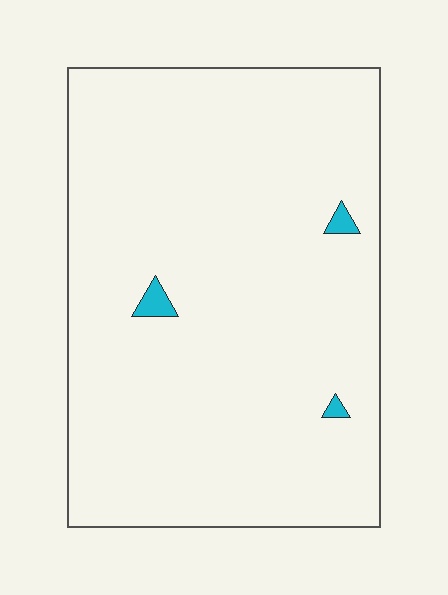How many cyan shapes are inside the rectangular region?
3.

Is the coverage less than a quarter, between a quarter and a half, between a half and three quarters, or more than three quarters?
Less than a quarter.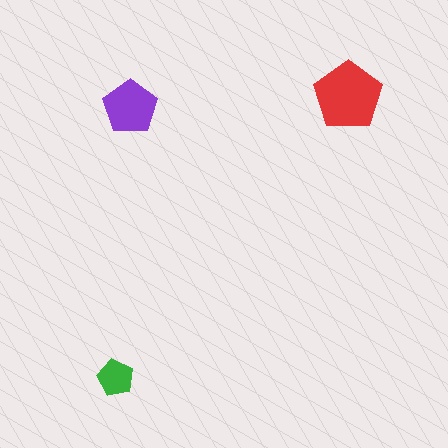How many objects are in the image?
There are 3 objects in the image.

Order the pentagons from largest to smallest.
the red one, the purple one, the green one.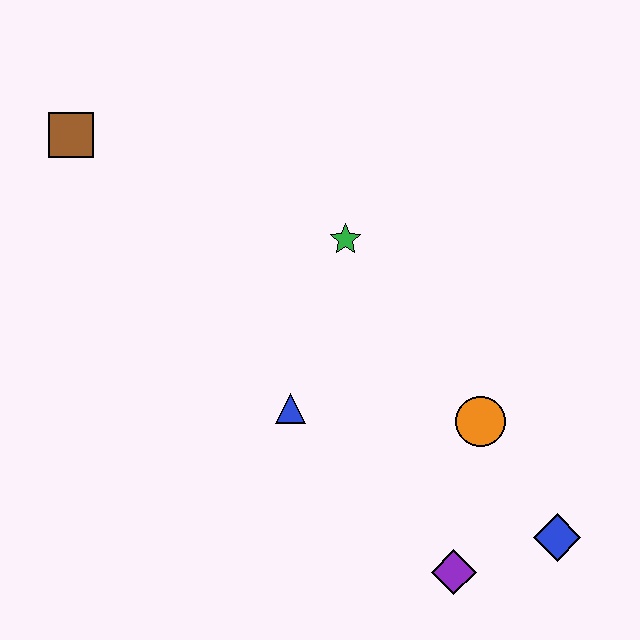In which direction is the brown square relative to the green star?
The brown square is to the left of the green star.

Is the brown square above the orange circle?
Yes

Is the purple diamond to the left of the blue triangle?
No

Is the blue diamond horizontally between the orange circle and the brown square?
No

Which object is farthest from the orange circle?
The brown square is farthest from the orange circle.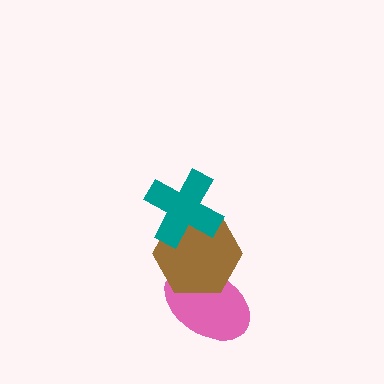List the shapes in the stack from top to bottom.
From top to bottom: the teal cross, the brown hexagon, the pink ellipse.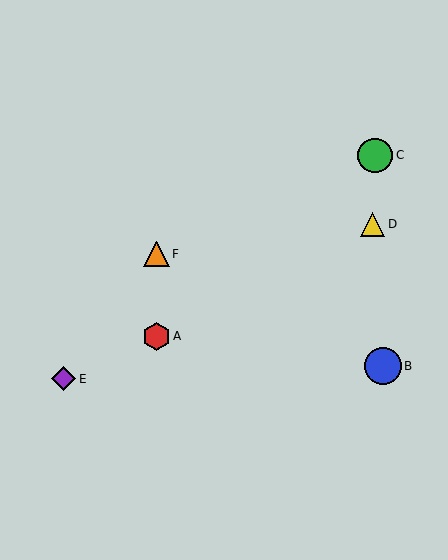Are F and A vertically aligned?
Yes, both are at x≈156.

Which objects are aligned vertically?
Objects A, F are aligned vertically.